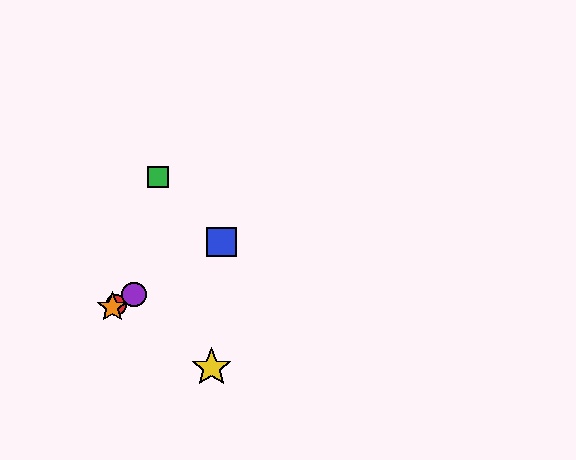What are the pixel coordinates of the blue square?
The blue square is at (222, 242).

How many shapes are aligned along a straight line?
4 shapes (the red circle, the blue square, the purple circle, the orange star) are aligned along a straight line.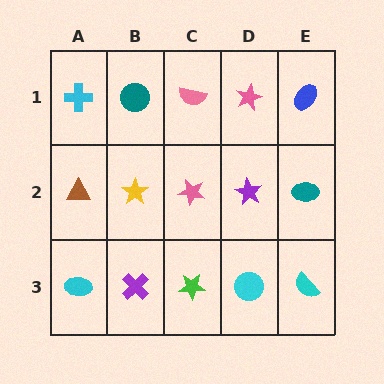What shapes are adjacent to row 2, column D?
A pink star (row 1, column D), a cyan circle (row 3, column D), a pink star (row 2, column C), a teal ellipse (row 2, column E).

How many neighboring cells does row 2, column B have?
4.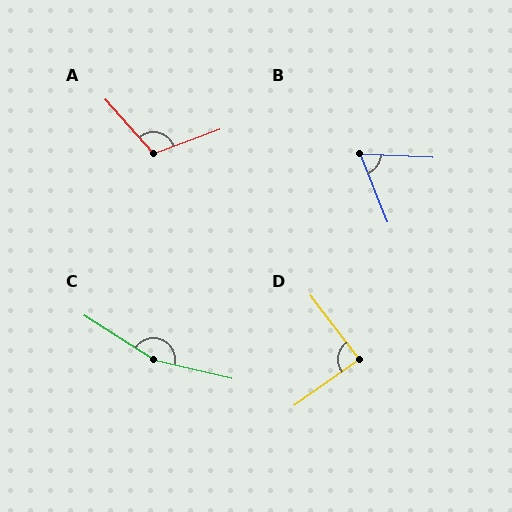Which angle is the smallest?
B, at approximately 65 degrees.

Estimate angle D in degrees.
Approximately 88 degrees.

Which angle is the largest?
C, at approximately 161 degrees.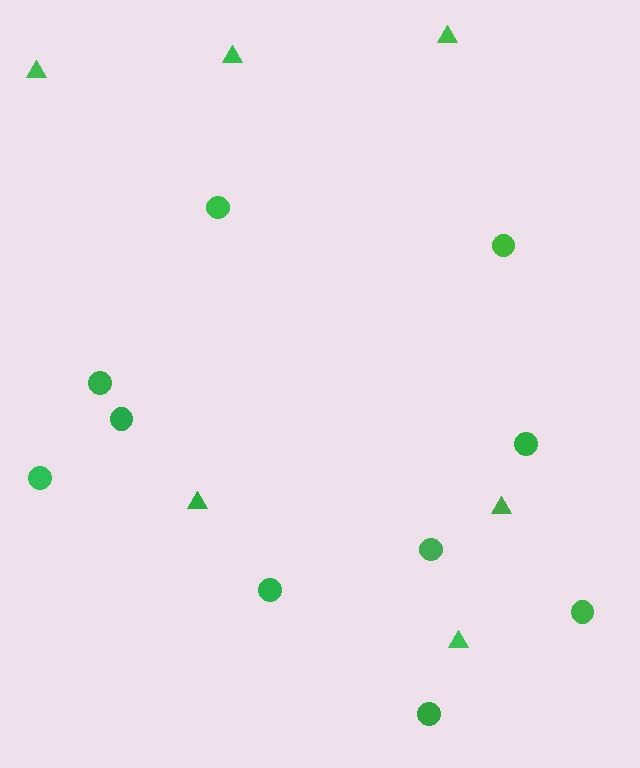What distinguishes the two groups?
There are 2 groups: one group of triangles (6) and one group of circles (10).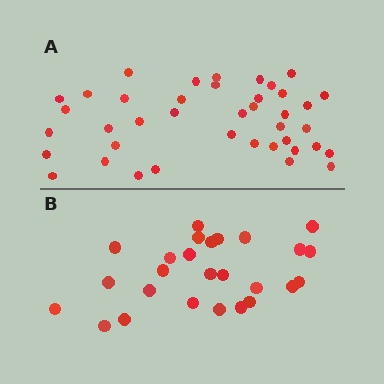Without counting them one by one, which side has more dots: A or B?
Region A (the top region) has more dots.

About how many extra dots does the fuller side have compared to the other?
Region A has approximately 15 more dots than region B.